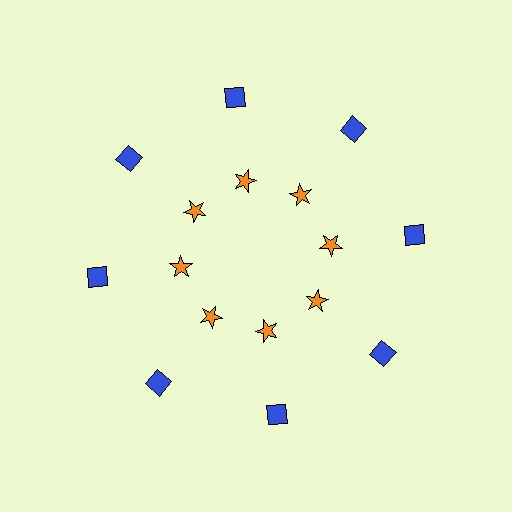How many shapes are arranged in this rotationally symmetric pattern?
There are 16 shapes, arranged in 8 groups of 2.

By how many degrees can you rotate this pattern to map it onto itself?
The pattern maps onto itself every 45 degrees of rotation.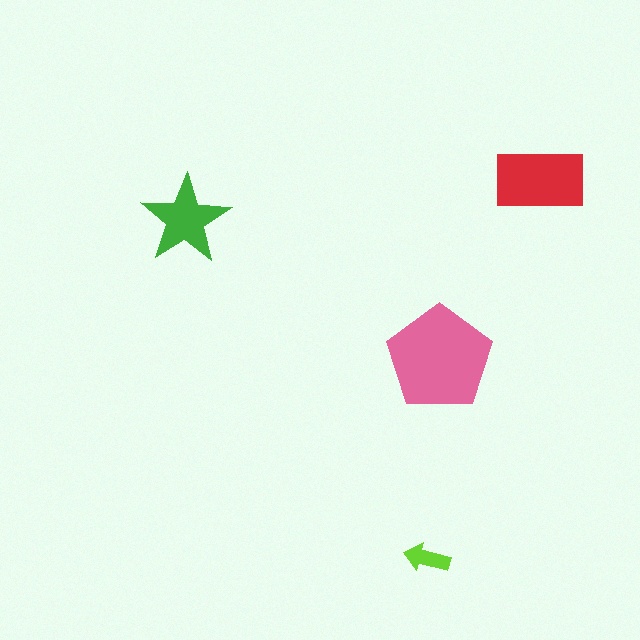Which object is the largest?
The pink pentagon.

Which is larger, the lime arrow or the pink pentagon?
The pink pentagon.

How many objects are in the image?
There are 4 objects in the image.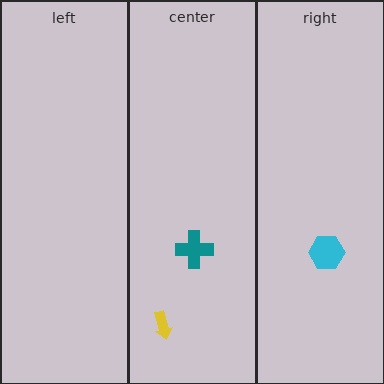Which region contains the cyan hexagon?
The right region.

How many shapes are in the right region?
1.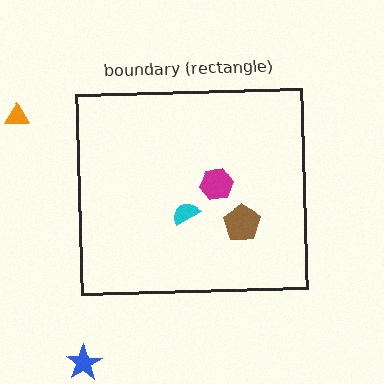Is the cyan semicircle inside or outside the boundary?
Inside.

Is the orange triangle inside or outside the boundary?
Outside.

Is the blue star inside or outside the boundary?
Outside.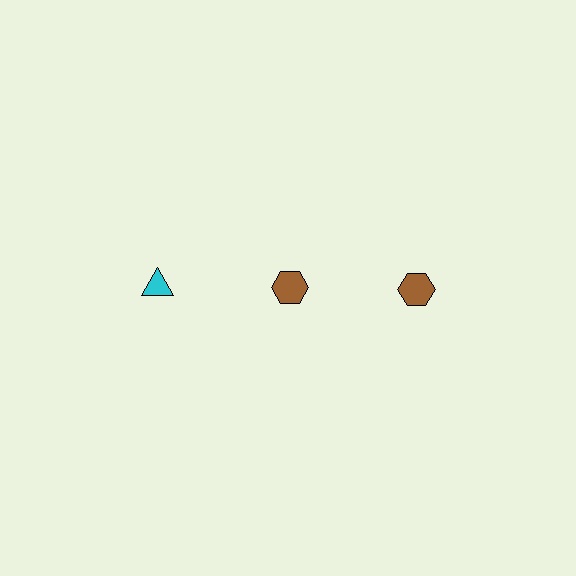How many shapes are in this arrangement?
There are 3 shapes arranged in a grid pattern.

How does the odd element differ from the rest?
It differs in both color (cyan instead of brown) and shape (triangle instead of hexagon).